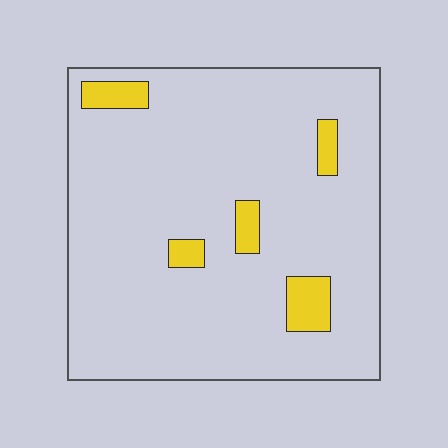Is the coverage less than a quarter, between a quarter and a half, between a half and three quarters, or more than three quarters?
Less than a quarter.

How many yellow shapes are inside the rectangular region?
5.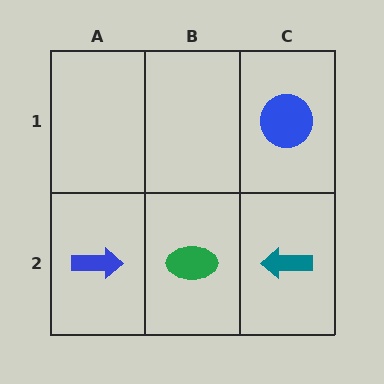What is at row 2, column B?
A green ellipse.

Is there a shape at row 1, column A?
No, that cell is empty.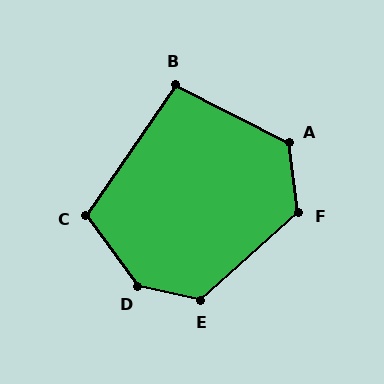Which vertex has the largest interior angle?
D, at approximately 139 degrees.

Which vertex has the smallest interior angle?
B, at approximately 97 degrees.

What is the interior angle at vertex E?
Approximately 126 degrees (obtuse).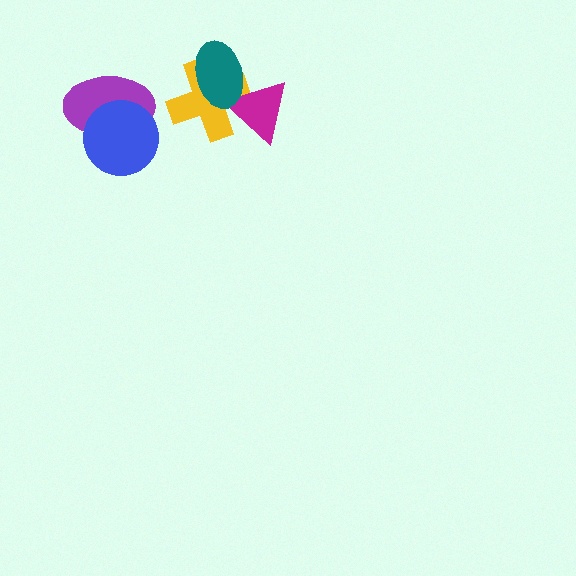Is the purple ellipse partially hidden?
Yes, it is partially covered by another shape.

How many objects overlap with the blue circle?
1 object overlaps with the blue circle.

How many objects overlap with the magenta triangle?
2 objects overlap with the magenta triangle.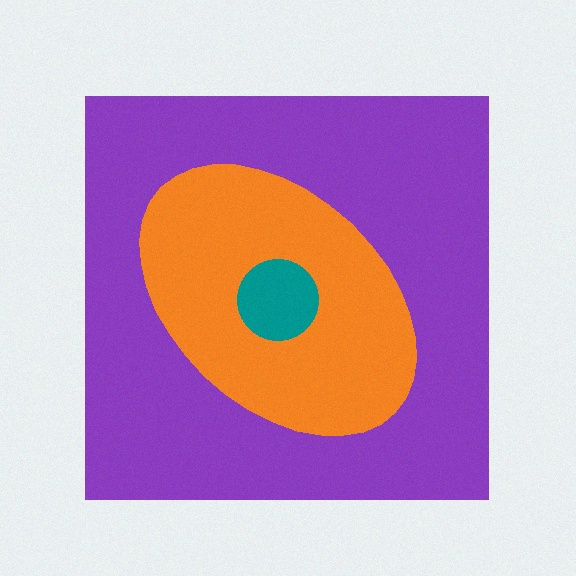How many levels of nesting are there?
3.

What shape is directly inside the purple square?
The orange ellipse.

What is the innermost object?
The teal circle.